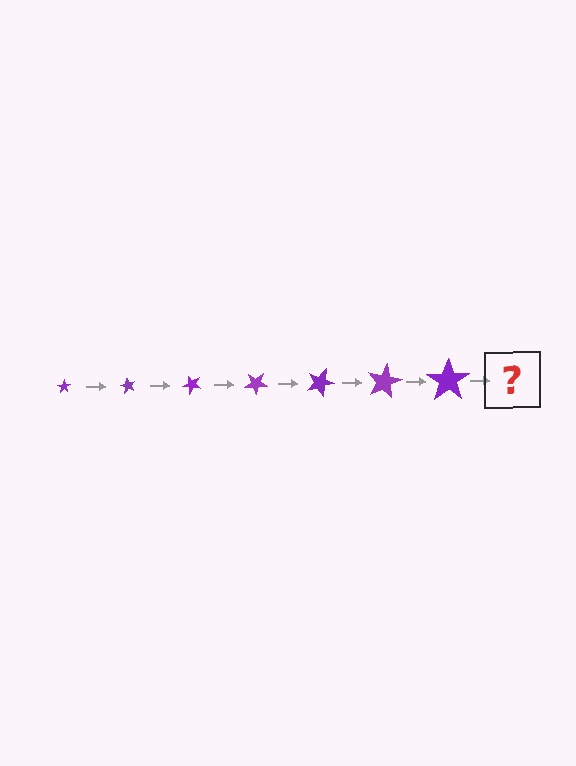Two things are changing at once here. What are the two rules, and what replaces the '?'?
The two rules are that the star grows larger each step and it rotates 60 degrees each step. The '?' should be a star, larger than the previous one and rotated 420 degrees from the start.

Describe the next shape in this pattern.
It should be a star, larger than the previous one and rotated 420 degrees from the start.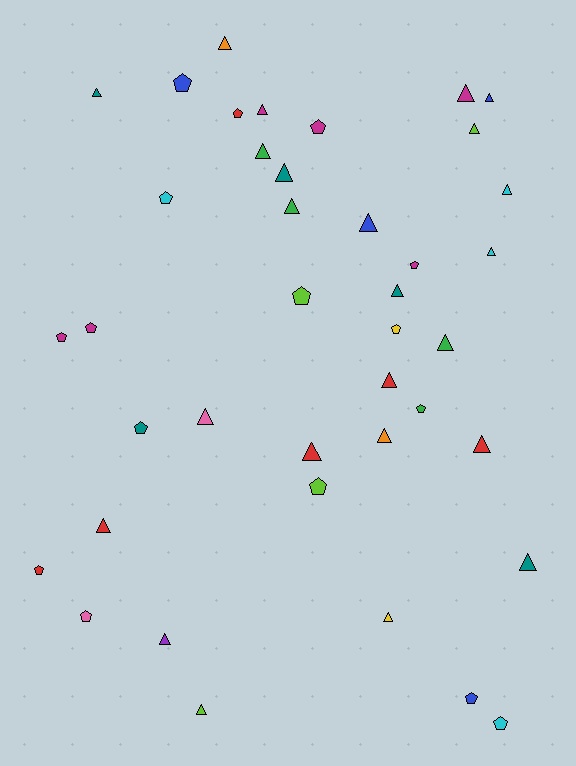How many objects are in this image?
There are 40 objects.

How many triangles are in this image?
There are 24 triangles.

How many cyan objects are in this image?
There are 4 cyan objects.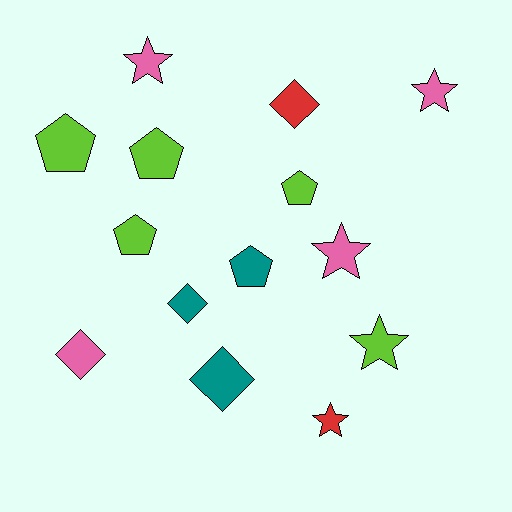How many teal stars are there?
There are no teal stars.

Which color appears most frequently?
Lime, with 5 objects.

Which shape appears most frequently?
Star, with 5 objects.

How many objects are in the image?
There are 14 objects.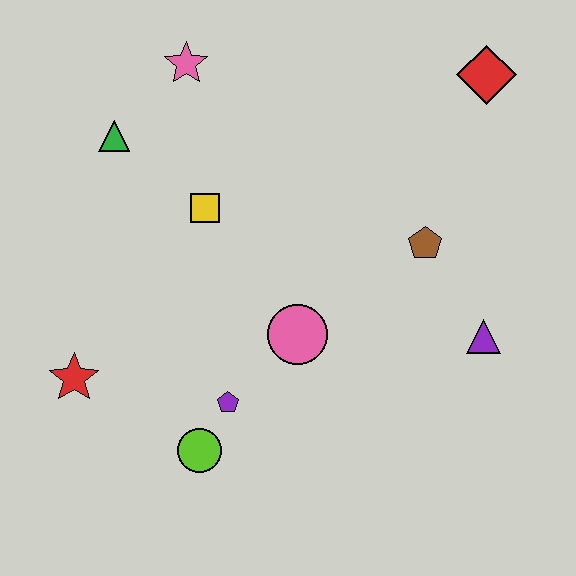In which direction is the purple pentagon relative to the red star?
The purple pentagon is to the right of the red star.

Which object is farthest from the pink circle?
The red diamond is farthest from the pink circle.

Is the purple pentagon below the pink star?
Yes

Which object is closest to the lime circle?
The purple pentagon is closest to the lime circle.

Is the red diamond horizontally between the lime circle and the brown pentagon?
No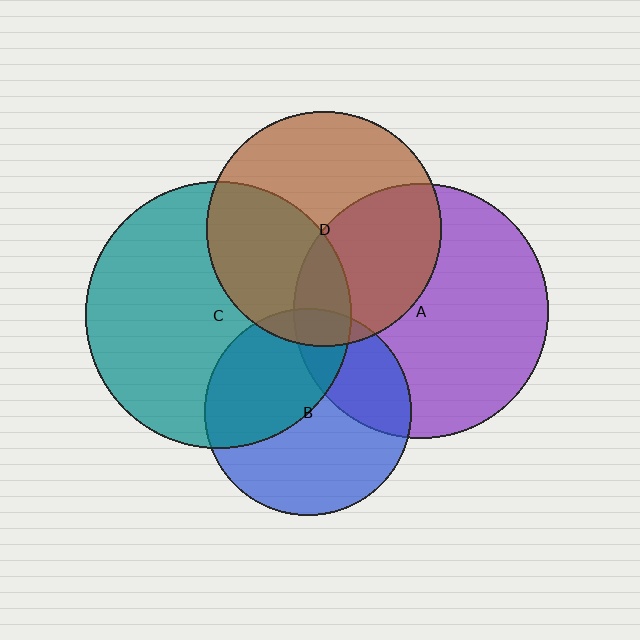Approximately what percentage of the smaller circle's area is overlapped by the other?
Approximately 10%.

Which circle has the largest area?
Circle C (teal).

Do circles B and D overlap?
Yes.